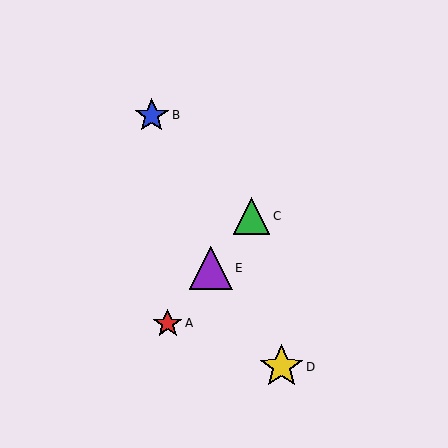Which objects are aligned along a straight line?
Objects A, C, E are aligned along a straight line.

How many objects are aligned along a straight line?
3 objects (A, C, E) are aligned along a straight line.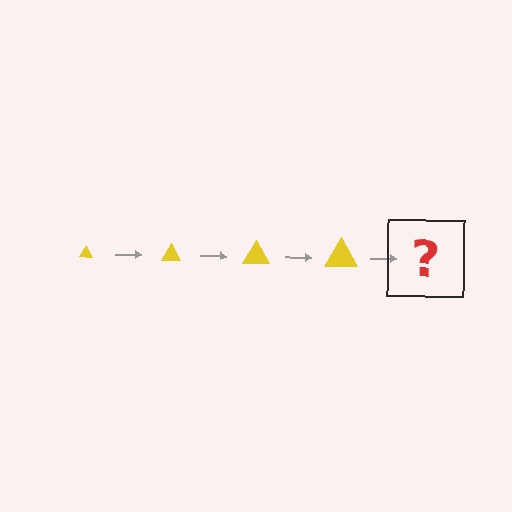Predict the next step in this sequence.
The next step is a yellow triangle, larger than the previous one.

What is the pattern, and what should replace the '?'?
The pattern is that the triangle gets progressively larger each step. The '?' should be a yellow triangle, larger than the previous one.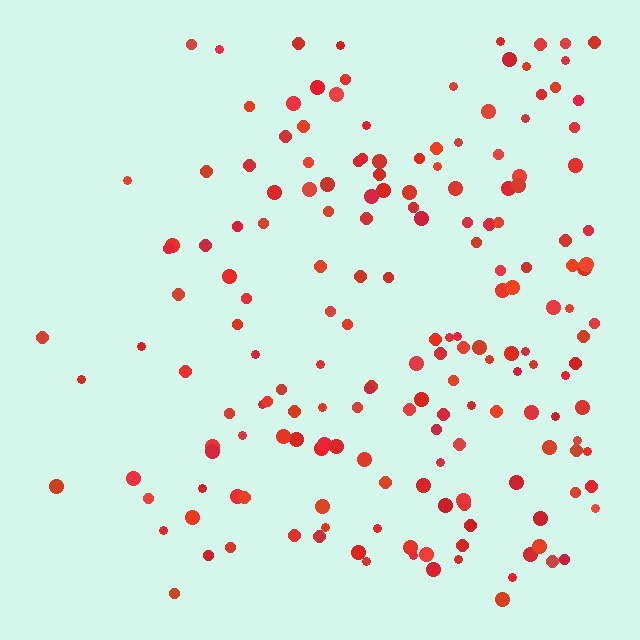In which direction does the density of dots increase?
From left to right, with the right side densest.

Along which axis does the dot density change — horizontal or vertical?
Horizontal.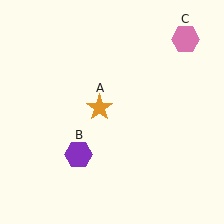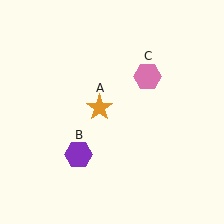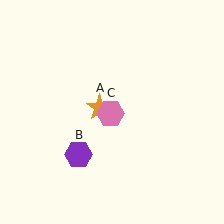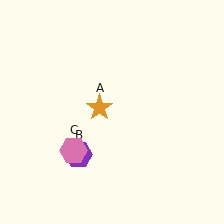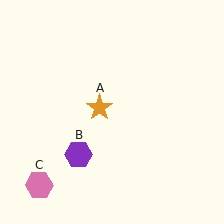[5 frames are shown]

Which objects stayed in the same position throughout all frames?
Orange star (object A) and purple hexagon (object B) remained stationary.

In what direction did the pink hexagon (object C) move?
The pink hexagon (object C) moved down and to the left.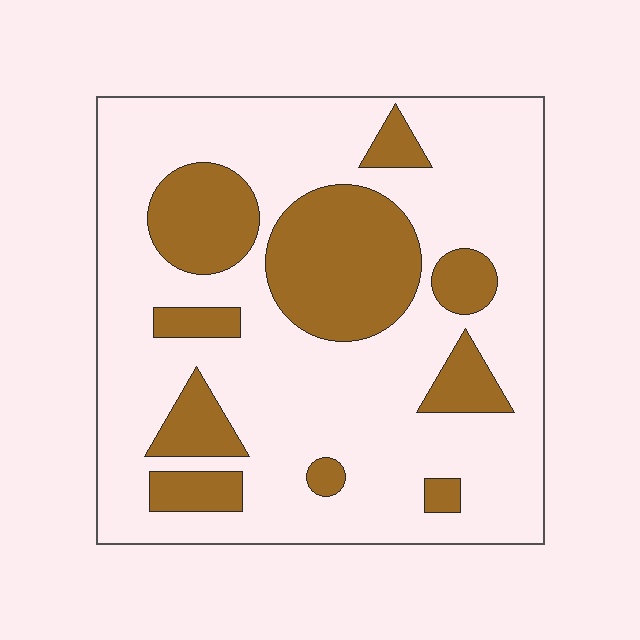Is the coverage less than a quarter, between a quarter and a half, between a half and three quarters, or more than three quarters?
Between a quarter and a half.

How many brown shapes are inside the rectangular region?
10.